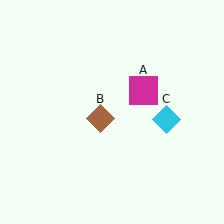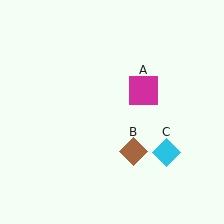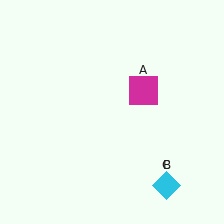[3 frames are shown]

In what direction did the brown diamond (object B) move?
The brown diamond (object B) moved down and to the right.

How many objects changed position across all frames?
2 objects changed position: brown diamond (object B), cyan diamond (object C).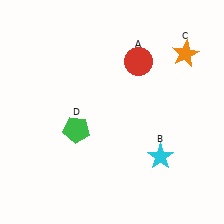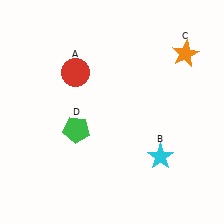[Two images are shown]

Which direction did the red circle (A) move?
The red circle (A) moved left.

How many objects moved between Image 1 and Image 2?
1 object moved between the two images.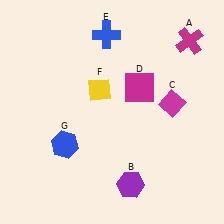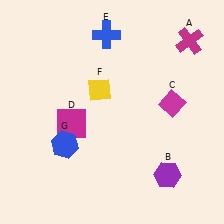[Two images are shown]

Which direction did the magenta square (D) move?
The magenta square (D) moved left.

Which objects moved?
The objects that moved are: the purple hexagon (B), the magenta square (D).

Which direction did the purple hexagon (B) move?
The purple hexagon (B) moved right.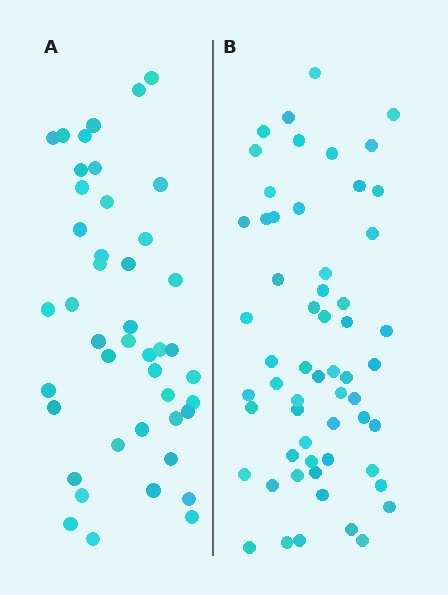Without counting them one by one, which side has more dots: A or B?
Region B (the right region) has more dots.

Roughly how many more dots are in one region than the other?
Region B has approximately 15 more dots than region A.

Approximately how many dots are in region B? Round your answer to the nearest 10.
About 60 dots. (The exact count is 58, which rounds to 60.)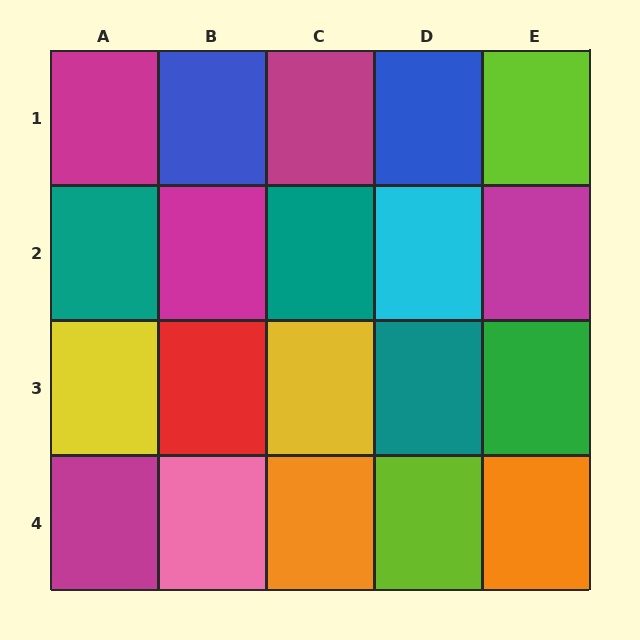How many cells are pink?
1 cell is pink.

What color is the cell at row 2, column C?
Teal.